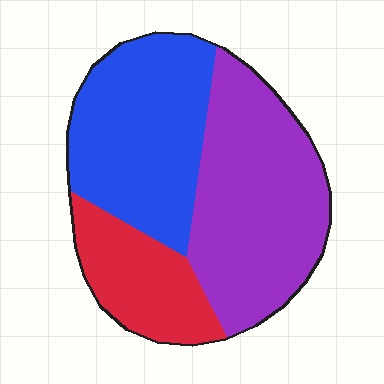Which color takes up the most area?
Purple, at roughly 45%.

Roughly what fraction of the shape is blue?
Blue takes up between a quarter and a half of the shape.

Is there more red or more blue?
Blue.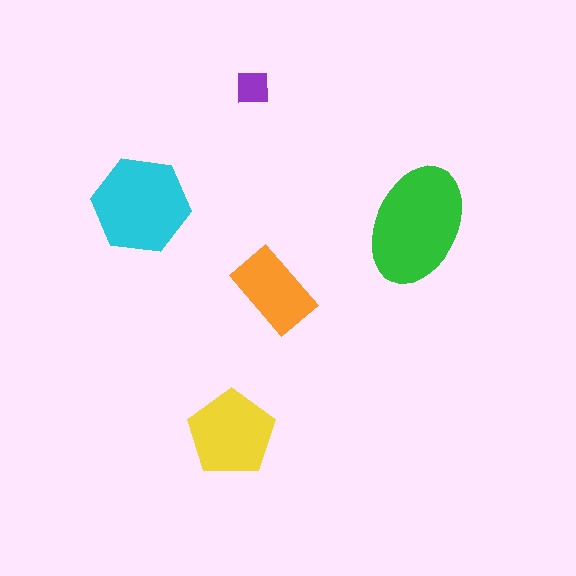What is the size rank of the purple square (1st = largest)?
5th.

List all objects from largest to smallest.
The green ellipse, the cyan hexagon, the yellow pentagon, the orange rectangle, the purple square.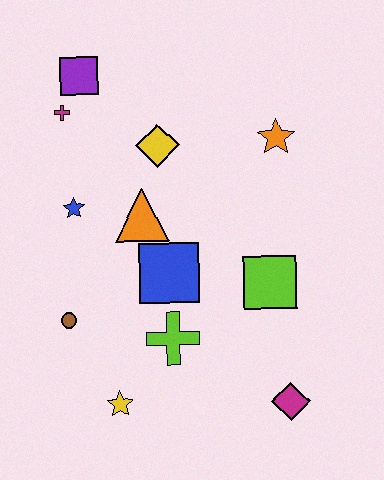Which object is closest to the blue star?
The orange triangle is closest to the blue star.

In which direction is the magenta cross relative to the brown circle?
The magenta cross is above the brown circle.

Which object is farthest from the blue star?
The magenta diamond is farthest from the blue star.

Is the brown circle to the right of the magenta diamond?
No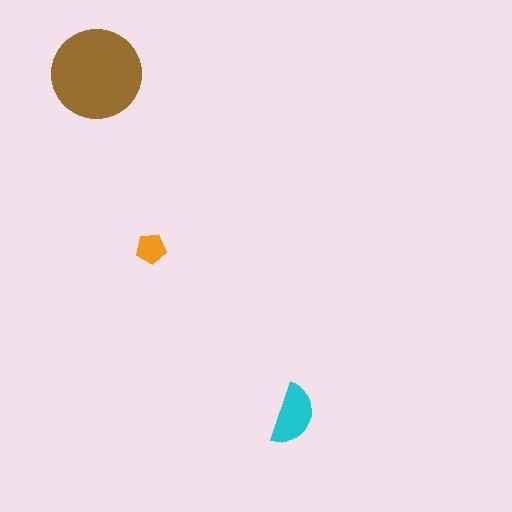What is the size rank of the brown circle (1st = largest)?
1st.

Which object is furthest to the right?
The cyan semicircle is rightmost.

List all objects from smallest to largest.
The orange pentagon, the cyan semicircle, the brown circle.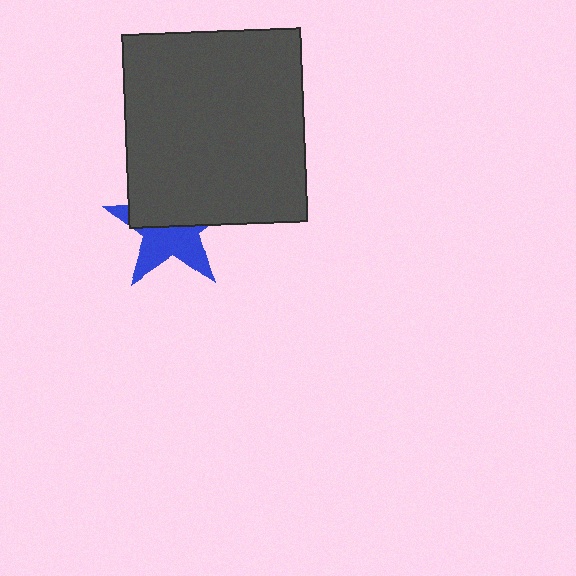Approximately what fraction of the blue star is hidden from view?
Roughly 51% of the blue star is hidden behind the dark gray rectangle.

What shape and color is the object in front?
The object in front is a dark gray rectangle.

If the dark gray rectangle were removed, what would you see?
You would see the complete blue star.